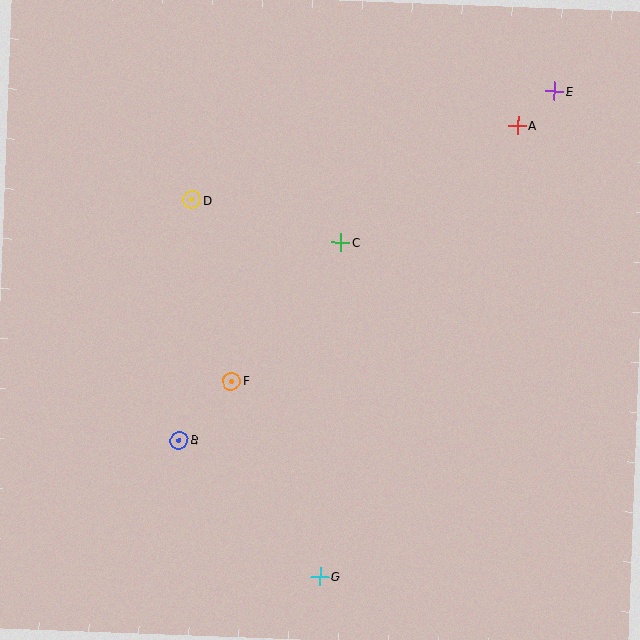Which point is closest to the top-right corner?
Point E is closest to the top-right corner.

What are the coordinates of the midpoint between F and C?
The midpoint between F and C is at (286, 312).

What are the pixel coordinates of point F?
Point F is at (231, 381).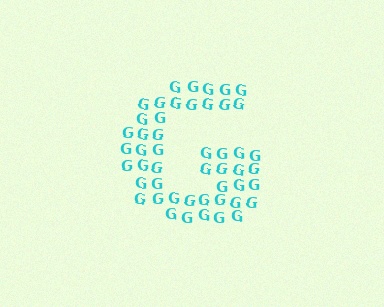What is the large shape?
The large shape is the letter G.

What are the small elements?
The small elements are letter G's.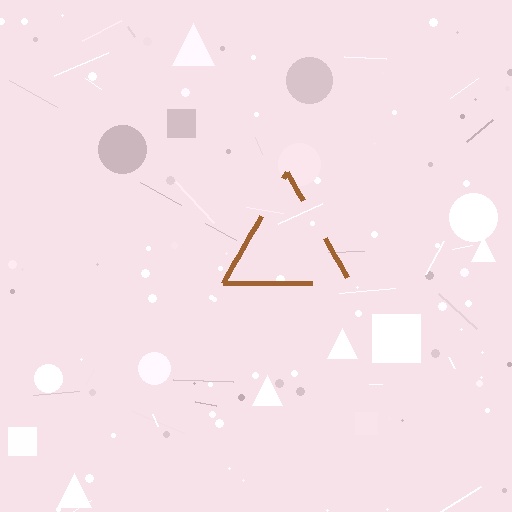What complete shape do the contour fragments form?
The contour fragments form a triangle.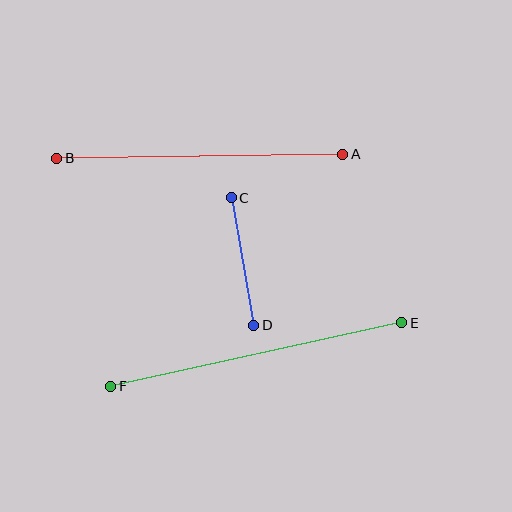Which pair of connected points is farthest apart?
Points E and F are farthest apart.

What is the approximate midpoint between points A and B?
The midpoint is at approximately (200, 156) pixels.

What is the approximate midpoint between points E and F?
The midpoint is at approximately (256, 355) pixels.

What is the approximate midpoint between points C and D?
The midpoint is at approximately (242, 261) pixels.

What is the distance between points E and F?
The distance is approximately 298 pixels.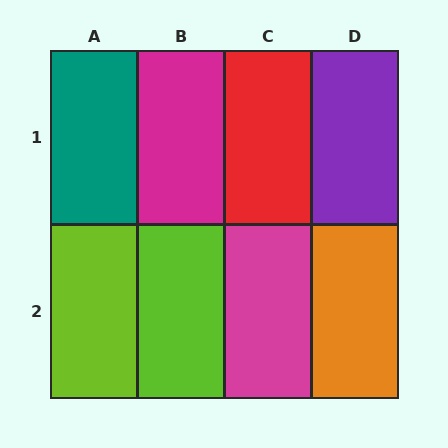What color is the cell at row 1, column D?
Purple.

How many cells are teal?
1 cell is teal.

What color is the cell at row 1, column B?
Magenta.